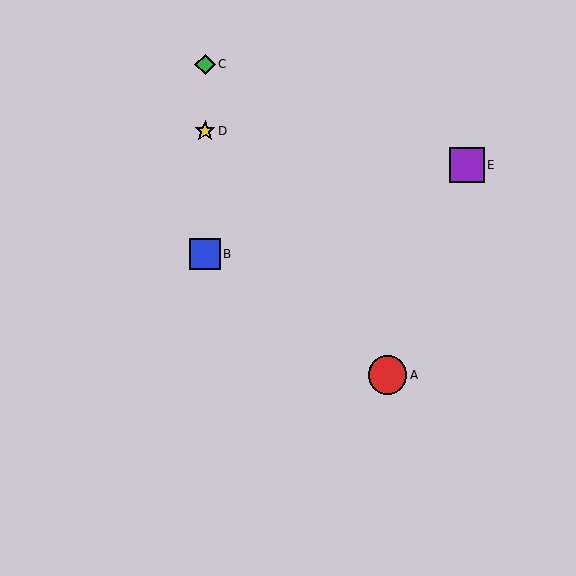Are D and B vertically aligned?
Yes, both are at x≈205.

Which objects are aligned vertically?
Objects B, C, D are aligned vertically.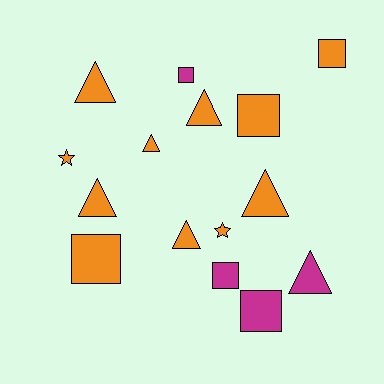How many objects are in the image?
There are 15 objects.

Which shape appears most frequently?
Triangle, with 7 objects.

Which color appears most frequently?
Orange, with 11 objects.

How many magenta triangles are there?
There is 1 magenta triangle.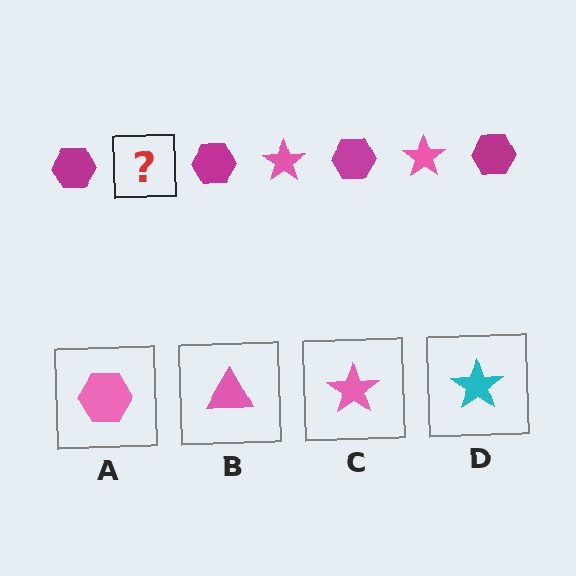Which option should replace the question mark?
Option C.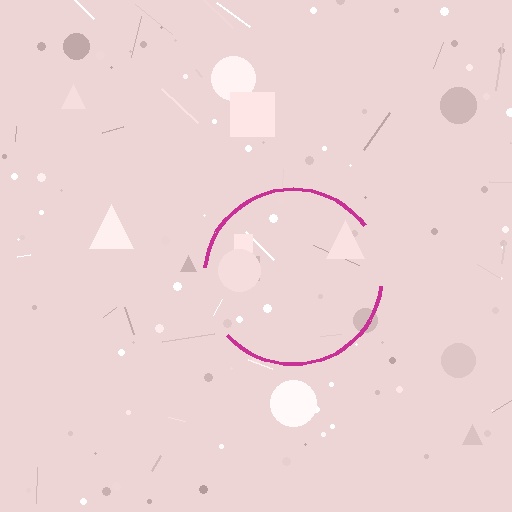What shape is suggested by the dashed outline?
The dashed outline suggests a circle.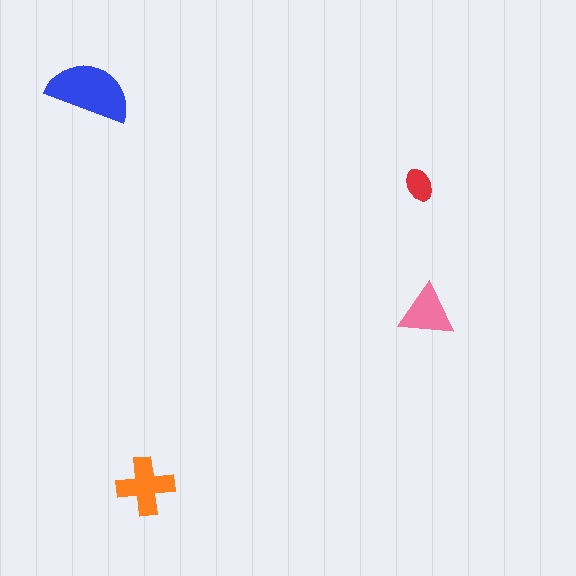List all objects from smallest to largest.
The red ellipse, the pink triangle, the orange cross, the blue semicircle.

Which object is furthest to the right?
The pink triangle is rightmost.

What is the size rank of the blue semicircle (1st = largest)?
1st.